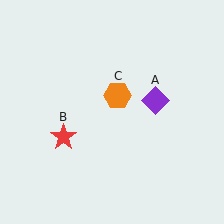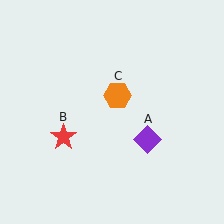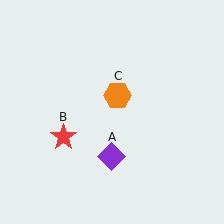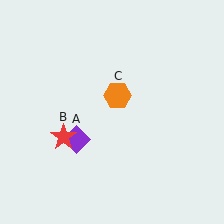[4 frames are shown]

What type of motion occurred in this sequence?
The purple diamond (object A) rotated clockwise around the center of the scene.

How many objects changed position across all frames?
1 object changed position: purple diamond (object A).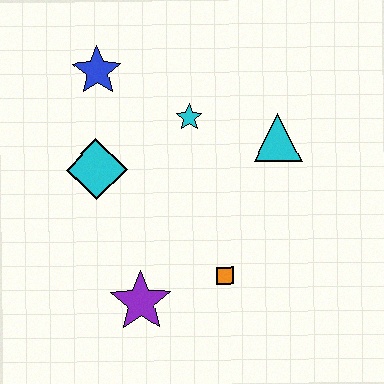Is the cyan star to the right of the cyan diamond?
Yes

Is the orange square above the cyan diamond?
No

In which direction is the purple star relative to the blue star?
The purple star is below the blue star.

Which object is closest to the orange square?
The purple star is closest to the orange square.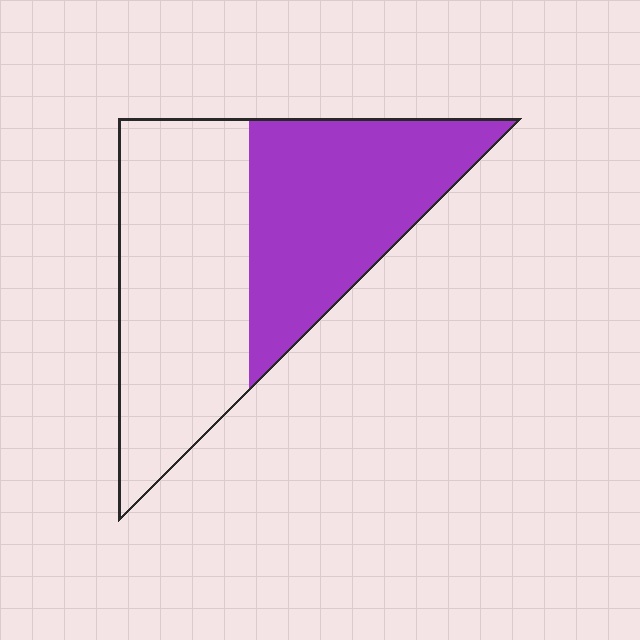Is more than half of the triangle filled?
No.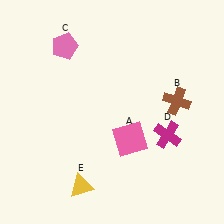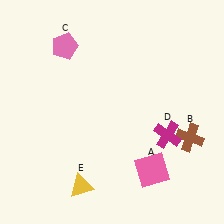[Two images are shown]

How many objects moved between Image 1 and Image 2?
2 objects moved between the two images.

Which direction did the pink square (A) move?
The pink square (A) moved down.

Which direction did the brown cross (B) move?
The brown cross (B) moved down.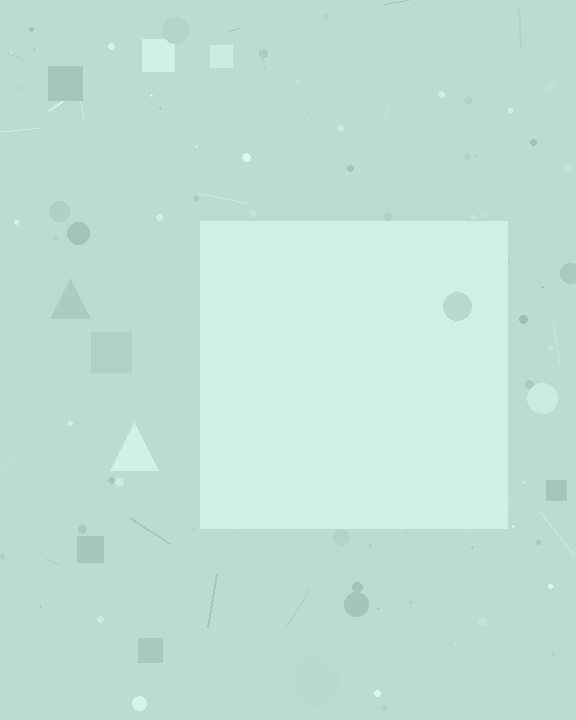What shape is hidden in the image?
A square is hidden in the image.